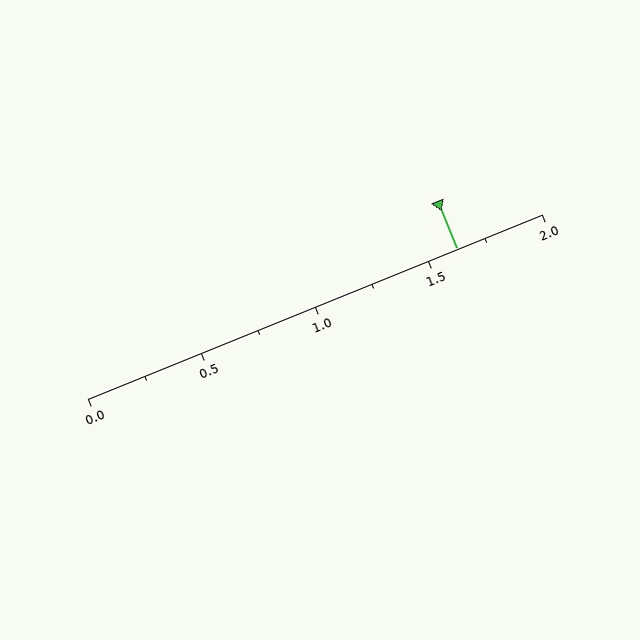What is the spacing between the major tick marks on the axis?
The major ticks are spaced 0.5 apart.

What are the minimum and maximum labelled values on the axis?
The axis runs from 0.0 to 2.0.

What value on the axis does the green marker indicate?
The marker indicates approximately 1.62.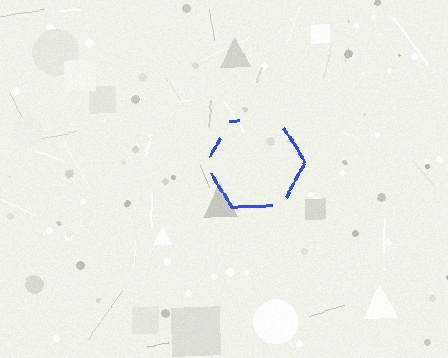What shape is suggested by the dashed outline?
The dashed outline suggests a hexagon.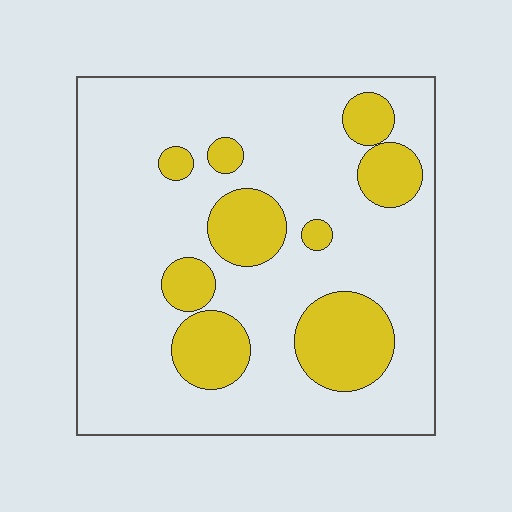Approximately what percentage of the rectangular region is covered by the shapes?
Approximately 20%.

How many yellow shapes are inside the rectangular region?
9.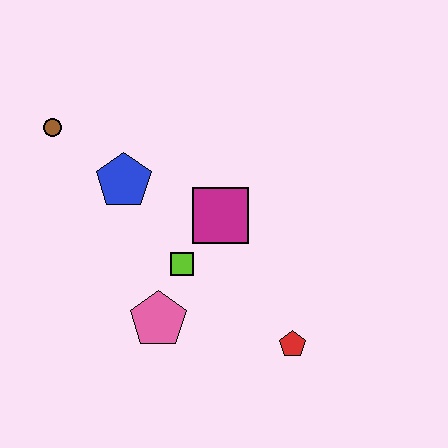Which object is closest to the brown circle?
The blue pentagon is closest to the brown circle.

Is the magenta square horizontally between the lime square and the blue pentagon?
No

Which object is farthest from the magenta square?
The brown circle is farthest from the magenta square.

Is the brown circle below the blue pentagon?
No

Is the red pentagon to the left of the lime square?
No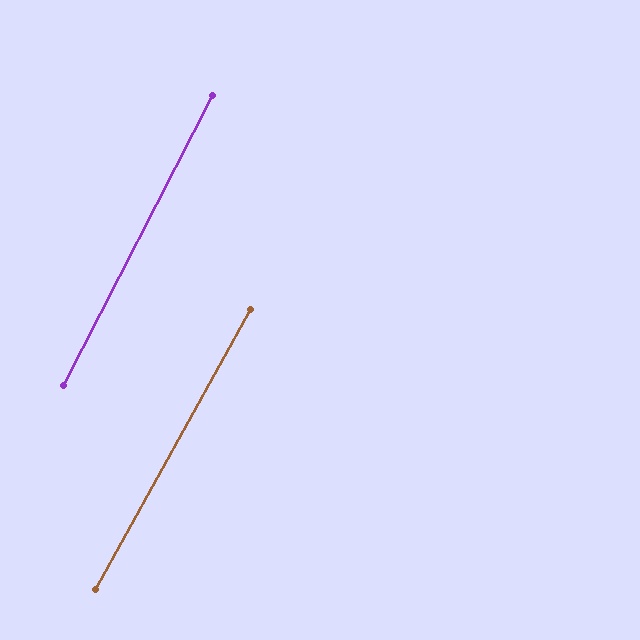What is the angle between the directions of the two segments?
Approximately 2 degrees.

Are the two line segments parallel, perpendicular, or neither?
Parallel — their directions differ by only 1.9°.